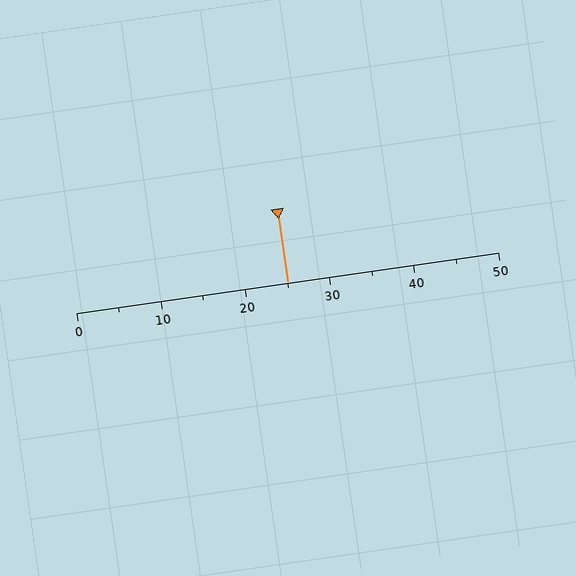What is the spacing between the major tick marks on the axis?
The major ticks are spaced 10 apart.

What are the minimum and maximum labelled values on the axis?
The axis runs from 0 to 50.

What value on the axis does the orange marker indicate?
The marker indicates approximately 25.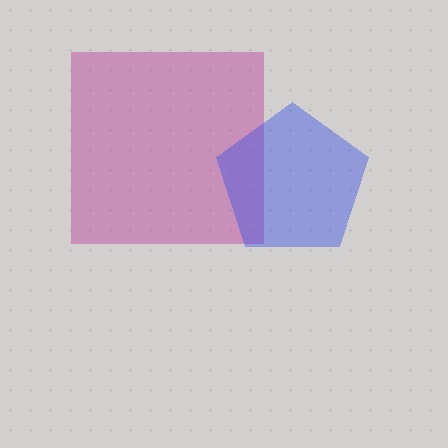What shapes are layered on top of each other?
The layered shapes are: a magenta square, a blue pentagon.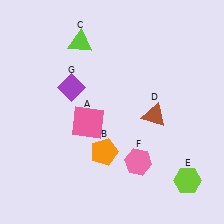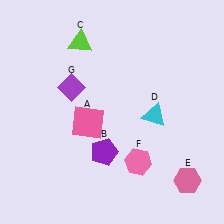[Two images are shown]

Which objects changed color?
B changed from orange to purple. D changed from brown to cyan. E changed from lime to pink.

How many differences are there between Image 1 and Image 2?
There are 3 differences between the two images.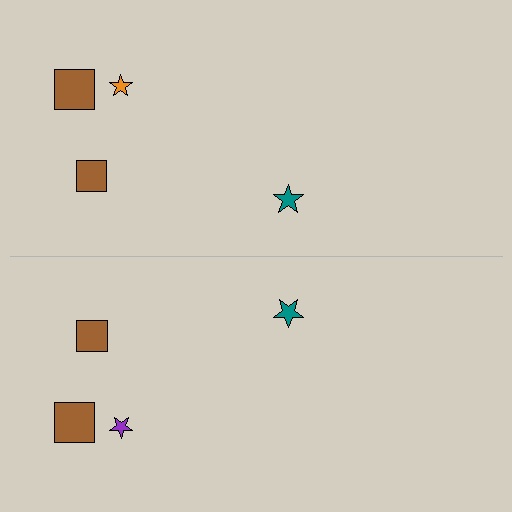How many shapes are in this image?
There are 8 shapes in this image.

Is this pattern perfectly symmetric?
No, the pattern is not perfectly symmetric. The purple star on the bottom side breaks the symmetry — its mirror counterpart is orange.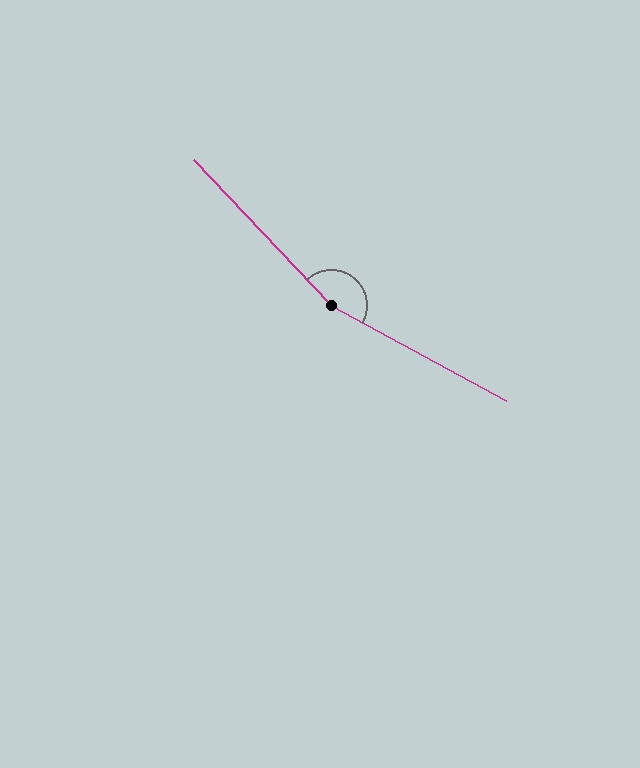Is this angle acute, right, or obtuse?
It is obtuse.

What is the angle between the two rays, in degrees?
Approximately 162 degrees.